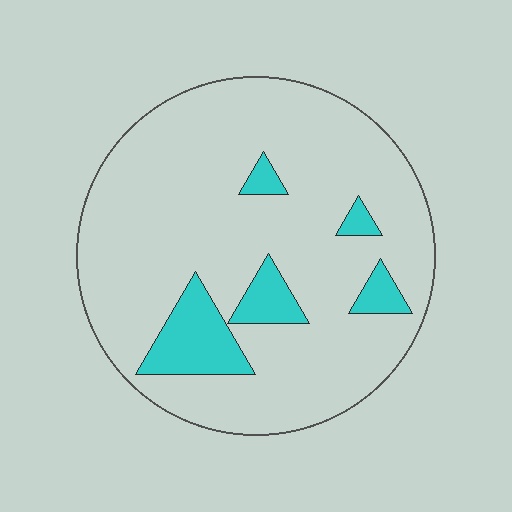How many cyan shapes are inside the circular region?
5.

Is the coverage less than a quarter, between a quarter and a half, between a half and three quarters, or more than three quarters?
Less than a quarter.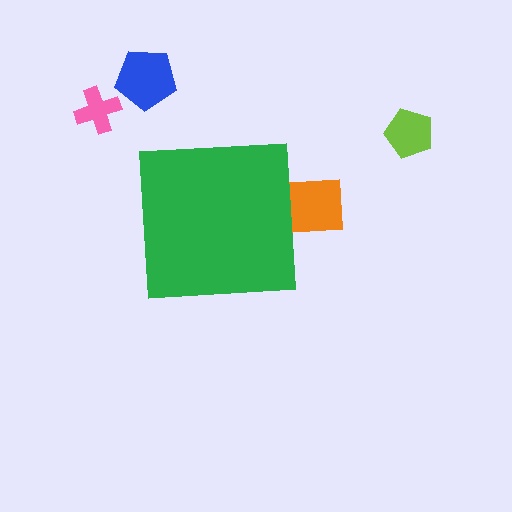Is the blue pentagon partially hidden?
No, the blue pentagon is fully visible.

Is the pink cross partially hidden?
No, the pink cross is fully visible.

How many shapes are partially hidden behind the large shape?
1 shape is partially hidden.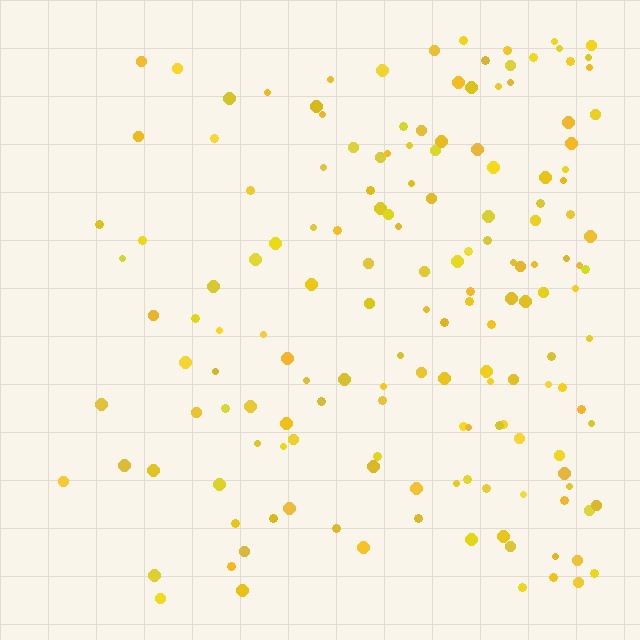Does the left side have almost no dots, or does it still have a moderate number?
Still a moderate number, just noticeably fewer than the right.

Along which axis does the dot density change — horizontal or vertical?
Horizontal.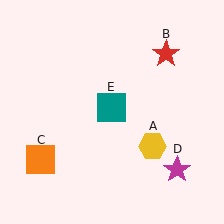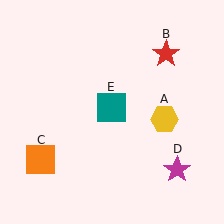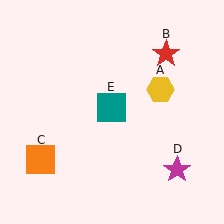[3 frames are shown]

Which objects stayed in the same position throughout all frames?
Red star (object B) and orange square (object C) and magenta star (object D) and teal square (object E) remained stationary.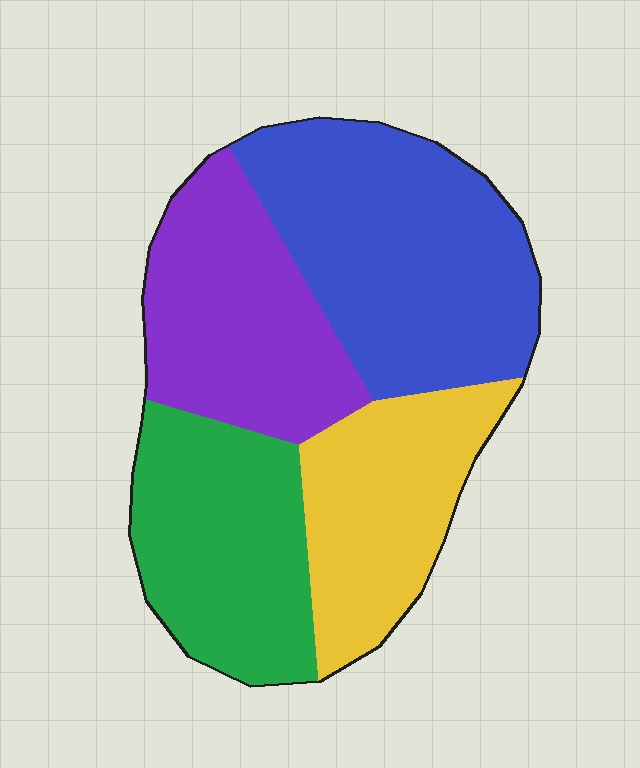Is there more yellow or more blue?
Blue.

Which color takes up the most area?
Blue, at roughly 35%.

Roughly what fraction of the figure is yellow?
Yellow takes up about one fifth (1/5) of the figure.